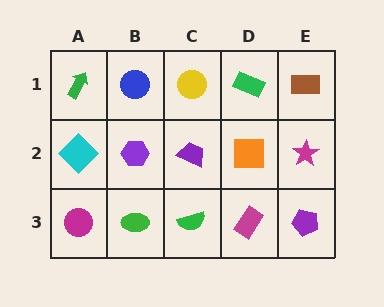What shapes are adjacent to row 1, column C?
A purple trapezoid (row 2, column C), a blue circle (row 1, column B), a green rectangle (row 1, column D).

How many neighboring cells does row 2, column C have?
4.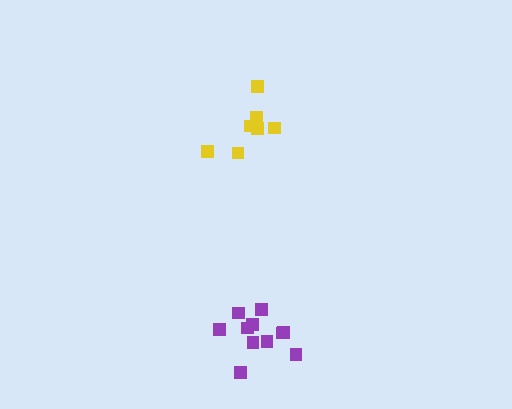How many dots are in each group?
Group 1: 11 dots, Group 2: 7 dots (18 total).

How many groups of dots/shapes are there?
There are 2 groups.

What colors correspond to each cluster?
The clusters are colored: purple, yellow.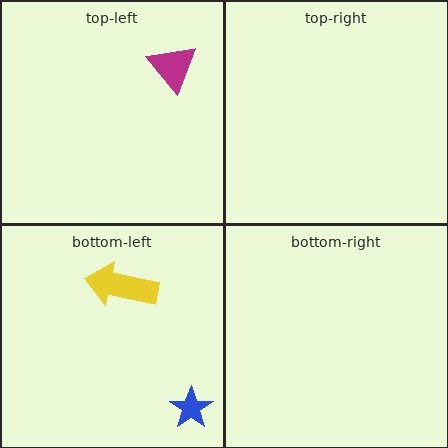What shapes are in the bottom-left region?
The yellow arrow, the blue star.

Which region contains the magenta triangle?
The top-left region.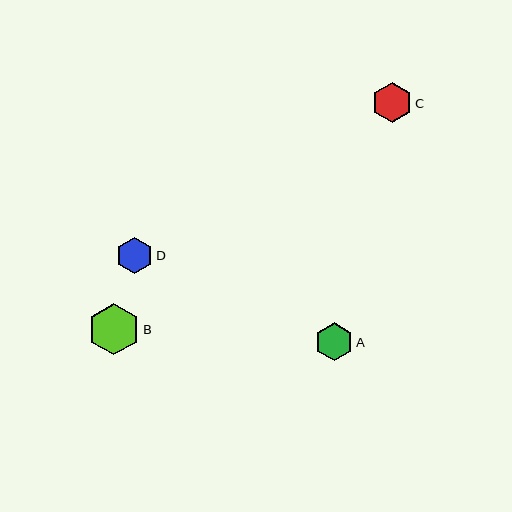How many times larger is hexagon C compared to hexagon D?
Hexagon C is approximately 1.1 times the size of hexagon D.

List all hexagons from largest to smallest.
From largest to smallest: B, C, A, D.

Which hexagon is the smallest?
Hexagon D is the smallest with a size of approximately 37 pixels.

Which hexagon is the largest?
Hexagon B is the largest with a size of approximately 52 pixels.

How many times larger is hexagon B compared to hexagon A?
Hexagon B is approximately 1.4 times the size of hexagon A.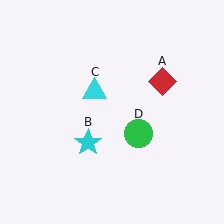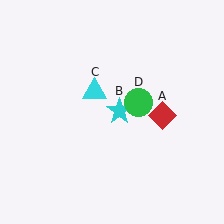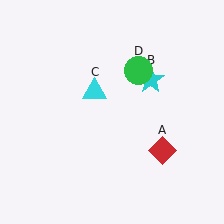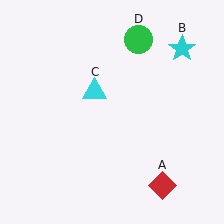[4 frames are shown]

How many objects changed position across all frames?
3 objects changed position: red diamond (object A), cyan star (object B), green circle (object D).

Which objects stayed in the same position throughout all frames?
Cyan triangle (object C) remained stationary.